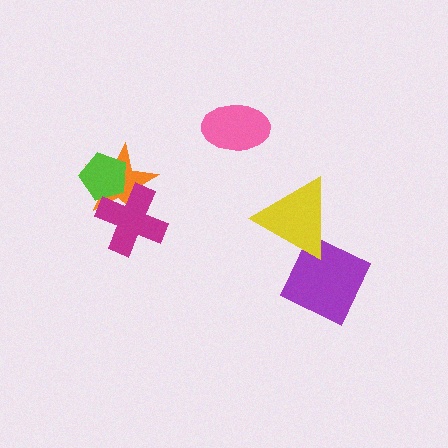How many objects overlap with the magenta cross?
2 objects overlap with the magenta cross.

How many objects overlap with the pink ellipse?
0 objects overlap with the pink ellipse.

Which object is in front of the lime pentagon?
The magenta cross is in front of the lime pentagon.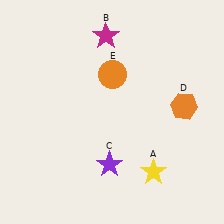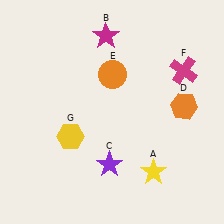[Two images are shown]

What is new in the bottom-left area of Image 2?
A yellow hexagon (G) was added in the bottom-left area of Image 2.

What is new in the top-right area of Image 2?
A magenta cross (F) was added in the top-right area of Image 2.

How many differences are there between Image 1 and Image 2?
There are 2 differences between the two images.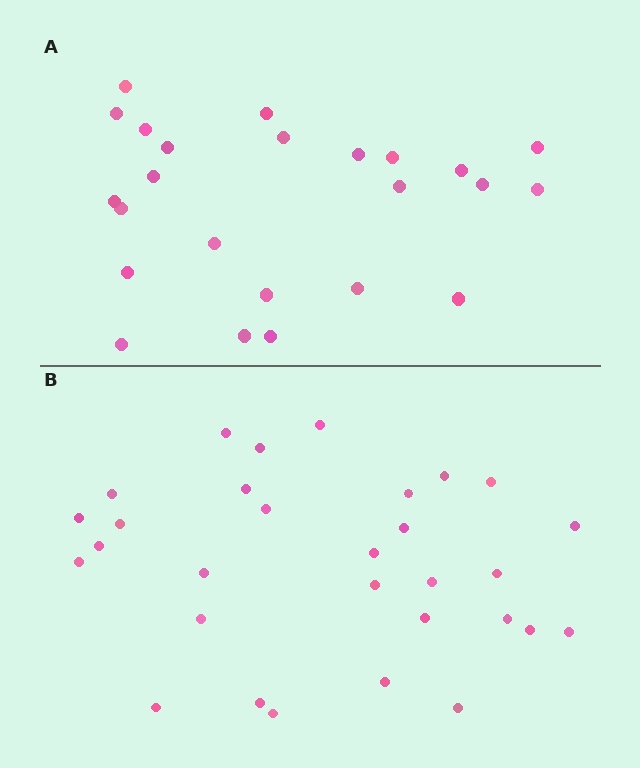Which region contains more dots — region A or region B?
Region B (the bottom region) has more dots.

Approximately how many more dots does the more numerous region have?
Region B has about 6 more dots than region A.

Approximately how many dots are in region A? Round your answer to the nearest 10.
About 20 dots. (The exact count is 24, which rounds to 20.)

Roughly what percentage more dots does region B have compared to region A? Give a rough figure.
About 25% more.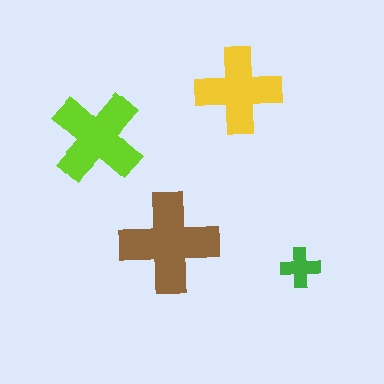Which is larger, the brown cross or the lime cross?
The brown one.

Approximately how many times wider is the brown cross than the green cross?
About 2.5 times wider.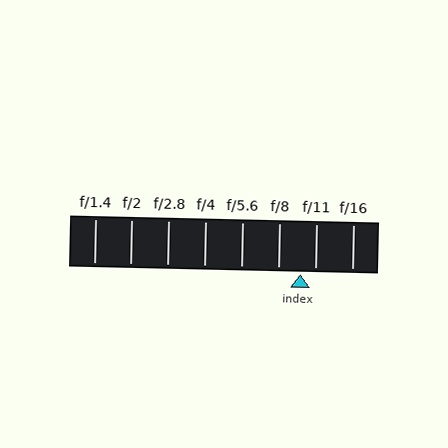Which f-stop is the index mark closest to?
The index mark is closest to f/11.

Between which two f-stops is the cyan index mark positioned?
The index mark is between f/8 and f/11.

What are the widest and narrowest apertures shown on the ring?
The widest aperture shown is f/1.4 and the narrowest is f/16.